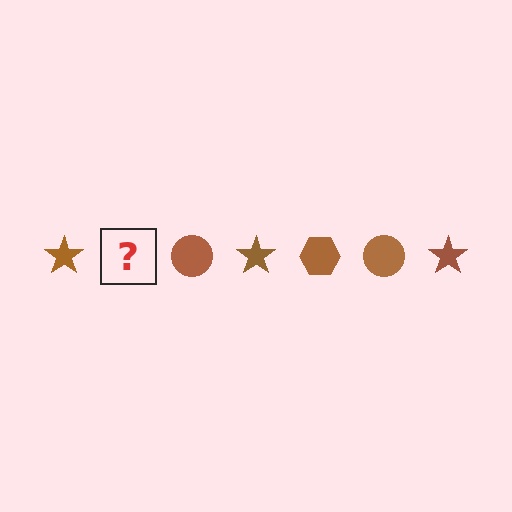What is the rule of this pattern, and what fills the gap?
The rule is that the pattern cycles through star, hexagon, circle shapes in brown. The gap should be filled with a brown hexagon.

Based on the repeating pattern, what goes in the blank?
The blank should be a brown hexagon.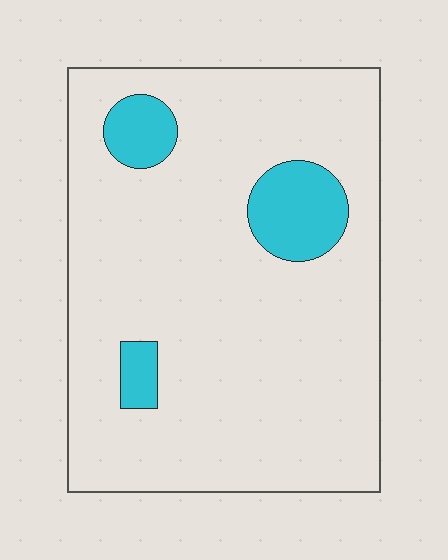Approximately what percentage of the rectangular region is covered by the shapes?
Approximately 10%.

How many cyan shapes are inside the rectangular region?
3.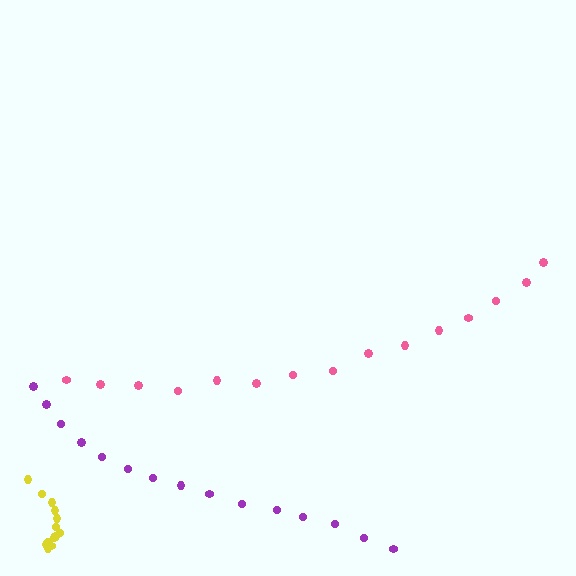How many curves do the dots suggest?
There are 3 distinct paths.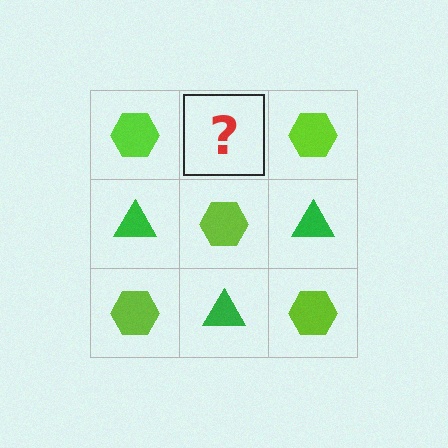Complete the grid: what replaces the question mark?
The question mark should be replaced with a green triangle.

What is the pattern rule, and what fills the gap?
The rule is that it alternates lime hexagon and green triangle in a checkerboard pattern. The gap should be filled with a green triangle.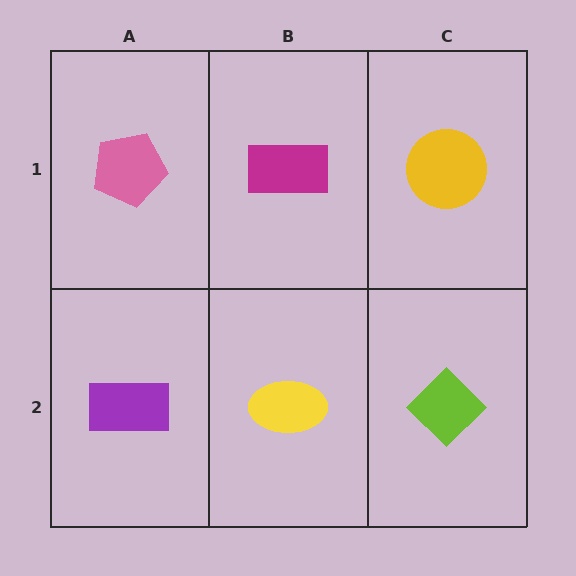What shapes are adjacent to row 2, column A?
A pink pentagon (row 1, column A), a yellow ellipse (row 2, column B).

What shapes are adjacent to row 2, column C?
A yellow circle (row 1, column C), a yellow ellipse (row 2, column B).